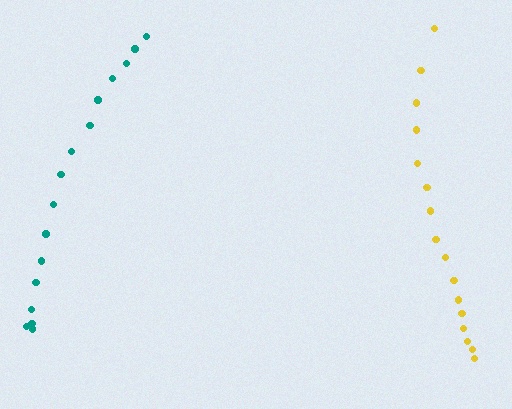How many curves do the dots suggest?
There are 2 distinct paths.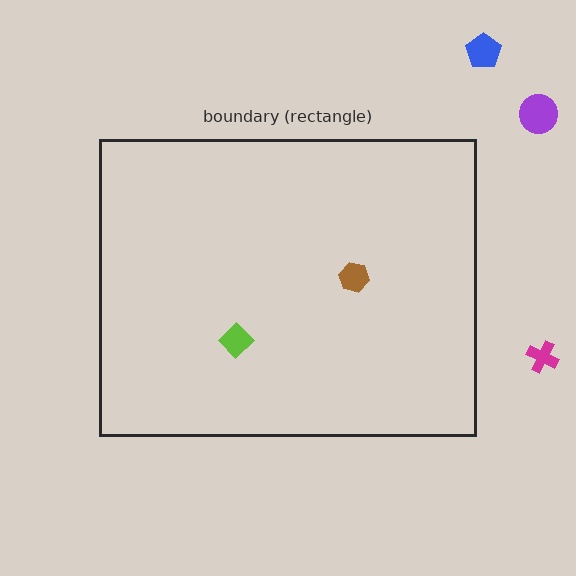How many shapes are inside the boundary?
2 inside, 3 outside.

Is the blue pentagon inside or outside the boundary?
Outside.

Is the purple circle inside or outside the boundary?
Outside.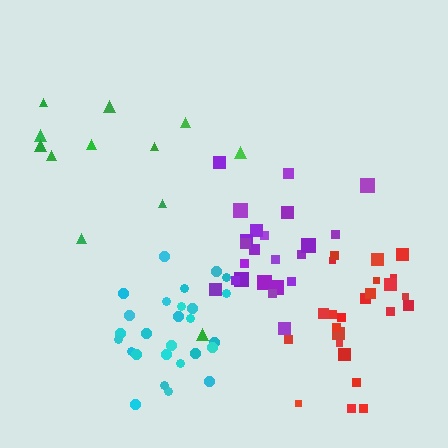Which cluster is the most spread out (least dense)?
Green.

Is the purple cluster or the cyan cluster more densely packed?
Purple.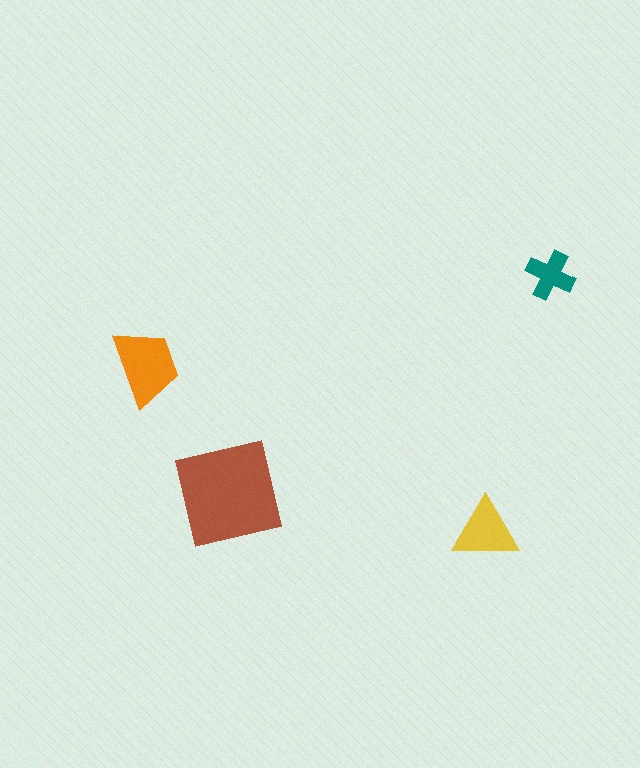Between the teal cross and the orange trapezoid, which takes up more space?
The orange trapezoid.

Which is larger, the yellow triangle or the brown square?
The brown square.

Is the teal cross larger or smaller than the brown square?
Smaller.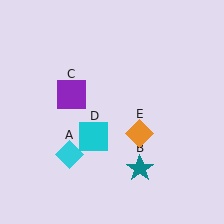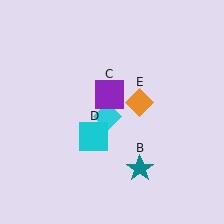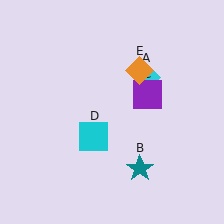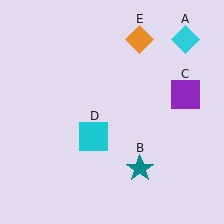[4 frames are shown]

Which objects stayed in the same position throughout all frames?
Teal star (object B) and cyan square (object D) remained stationary.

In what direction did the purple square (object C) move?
The purple square (object C) moved right.